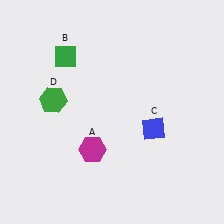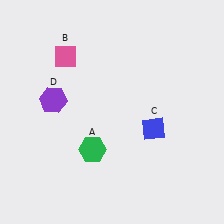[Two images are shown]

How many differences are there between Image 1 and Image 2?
There are 3 differences between the two images.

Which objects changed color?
A changed from magenta to green. B changed from green to pink. D changed from green to purple.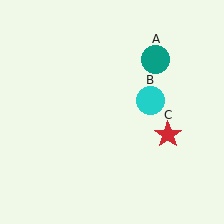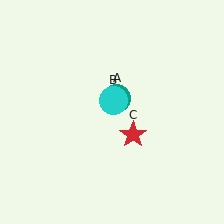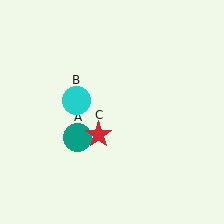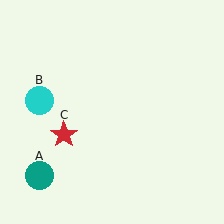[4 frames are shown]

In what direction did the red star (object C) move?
The red star (object C) moved left.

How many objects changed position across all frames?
3 objects changed position: teal circle (object A), cyan circle (object B), red star (object C).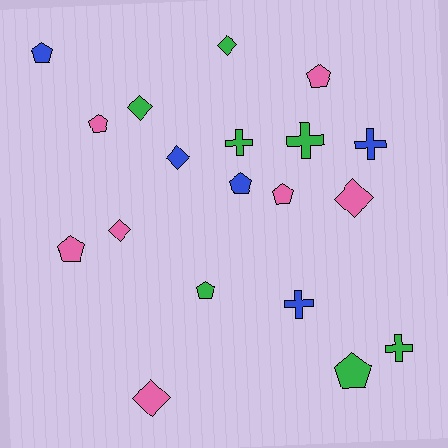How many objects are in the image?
There are 19 objects.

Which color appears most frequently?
Green, with 7 objects.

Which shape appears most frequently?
Pentagon, with 8 objects.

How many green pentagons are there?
There are 2 green pentagons.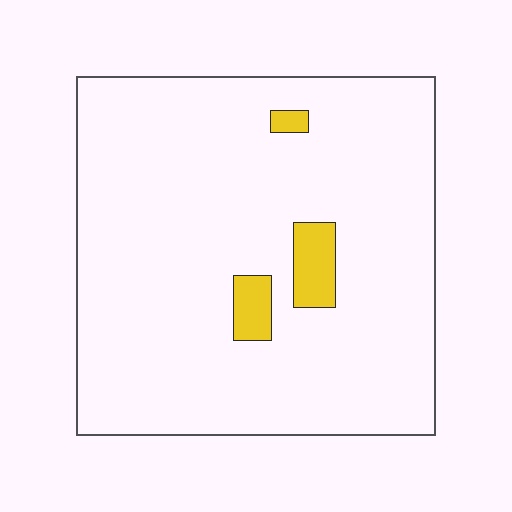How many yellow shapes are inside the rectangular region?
3.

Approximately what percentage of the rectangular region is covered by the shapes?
Approximately 5%.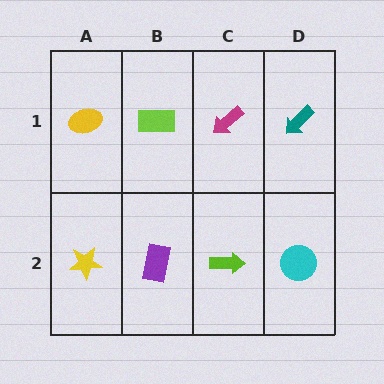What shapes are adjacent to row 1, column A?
A yellow star (row 2, column A), a lime rectangle (row 1, column B).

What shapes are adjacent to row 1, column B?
A purple rectangle (row 2, column B), a yellow ellipse (row 1, column A), a magenta arrow (row 1, column C).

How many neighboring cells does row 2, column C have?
3.